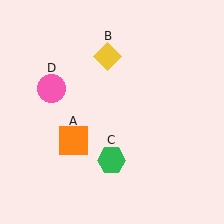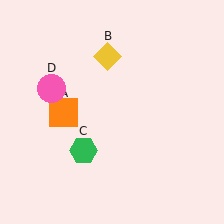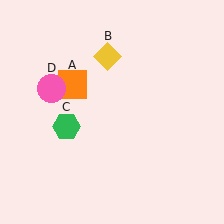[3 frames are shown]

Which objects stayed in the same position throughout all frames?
Yellow diamond (object B) and pink circle (object D) remained stationary.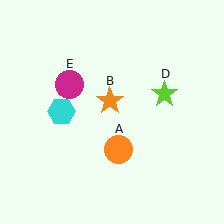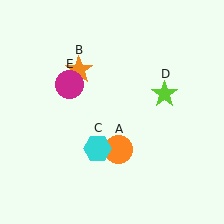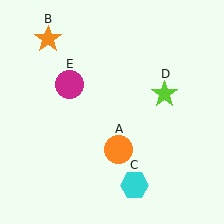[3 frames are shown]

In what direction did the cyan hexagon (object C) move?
The cyan hexagon (object C) moved down and to the right.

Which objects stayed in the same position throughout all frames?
Orange circle (object A) and lime star (object D) and magenta circle (object E) remained stationary.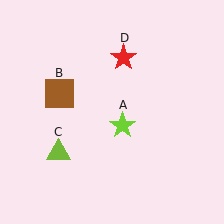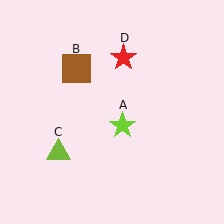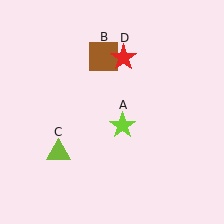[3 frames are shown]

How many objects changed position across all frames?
1 object changed position: brown square (object B).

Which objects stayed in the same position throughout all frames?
Lime star (object A) and lime triangle (object C) and red star (object D) remained stationary.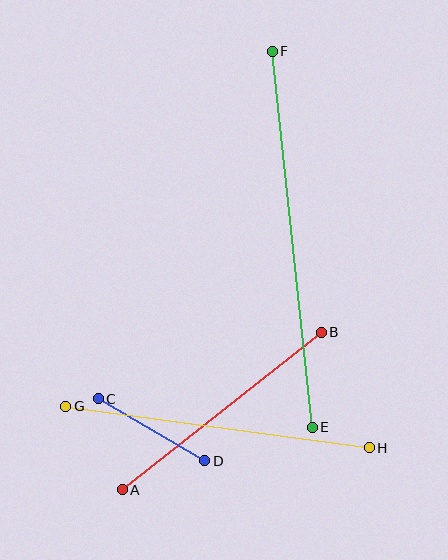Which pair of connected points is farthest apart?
Points E and F are farthest apart.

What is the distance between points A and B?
The distance is approximately 254 pixels.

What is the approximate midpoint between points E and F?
The midpoint is at approximately (292, 239) pixels.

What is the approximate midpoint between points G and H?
The midpoint is at approximately (217, 427) pixels.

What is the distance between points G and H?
The distance is approximately 306 pixels.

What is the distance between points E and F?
The distance is approximately 378 pixels.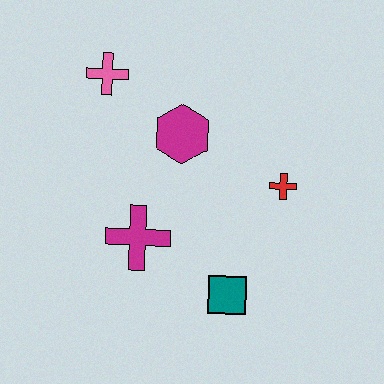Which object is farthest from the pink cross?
The teal square is farthest from the pink cross.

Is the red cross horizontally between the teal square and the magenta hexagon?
No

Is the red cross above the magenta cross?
Yes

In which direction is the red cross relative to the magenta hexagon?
The red cross is to the right of the magenta hexagon.